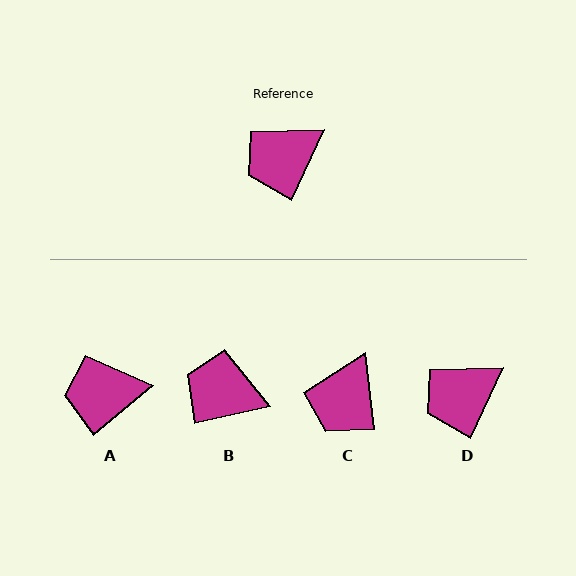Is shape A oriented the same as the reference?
No, it is off by about 25 degrees.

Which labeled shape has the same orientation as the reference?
D.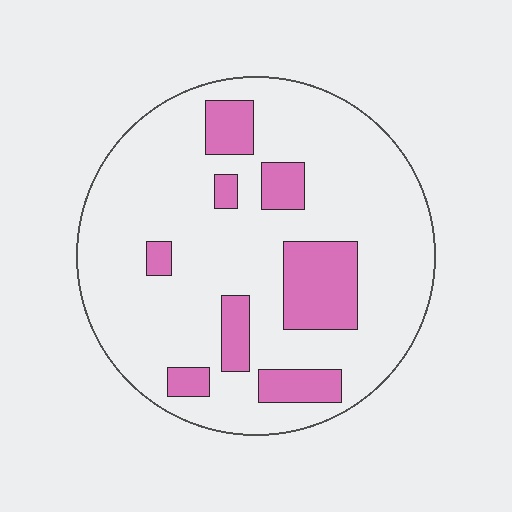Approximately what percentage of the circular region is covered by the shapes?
Approximately 20%.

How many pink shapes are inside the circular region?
8.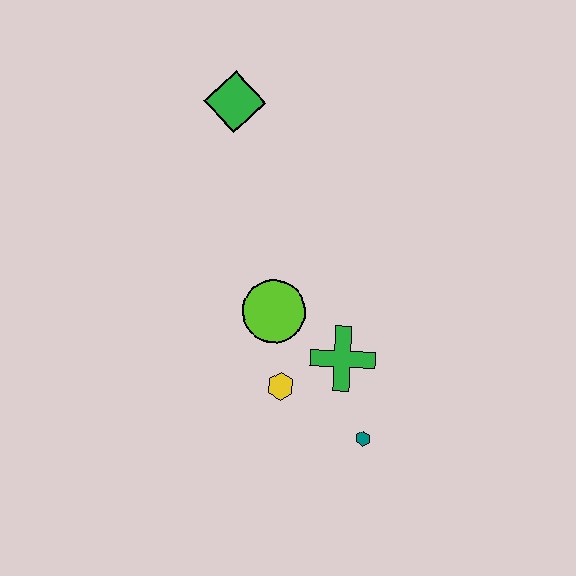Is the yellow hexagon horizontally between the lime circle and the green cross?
Yes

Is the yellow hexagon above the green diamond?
No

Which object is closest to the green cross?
The yellow hexagon is closest to the green cross.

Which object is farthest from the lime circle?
The green diamond is farthest from the lime circle.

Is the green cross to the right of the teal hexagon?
No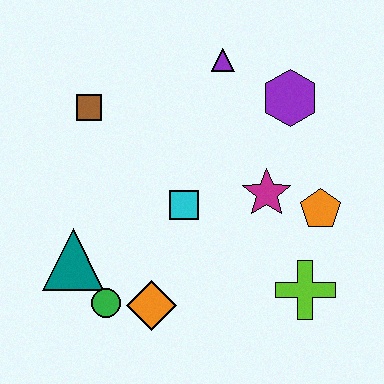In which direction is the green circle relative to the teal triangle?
The green circle is below the teal triangle.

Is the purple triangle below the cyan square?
No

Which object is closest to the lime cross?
The orange pentagon is closest to the lime cross.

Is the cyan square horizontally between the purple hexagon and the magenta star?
No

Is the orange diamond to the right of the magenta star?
No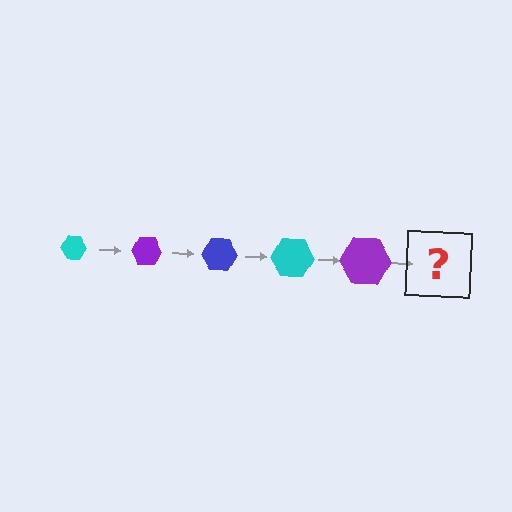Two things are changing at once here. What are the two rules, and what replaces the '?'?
The two rules are that the hexagon grows larger each step and the color cycles through cyan, purple, and blue. The '?' should be a blue hexagon, larger than the previous one.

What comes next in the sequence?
The next element should be a blue hexagon, larger than the previous one.